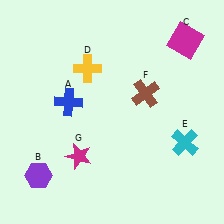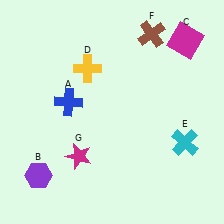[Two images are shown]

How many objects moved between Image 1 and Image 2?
1 object moved between the two images.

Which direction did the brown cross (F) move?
The brown cross (F) moved up.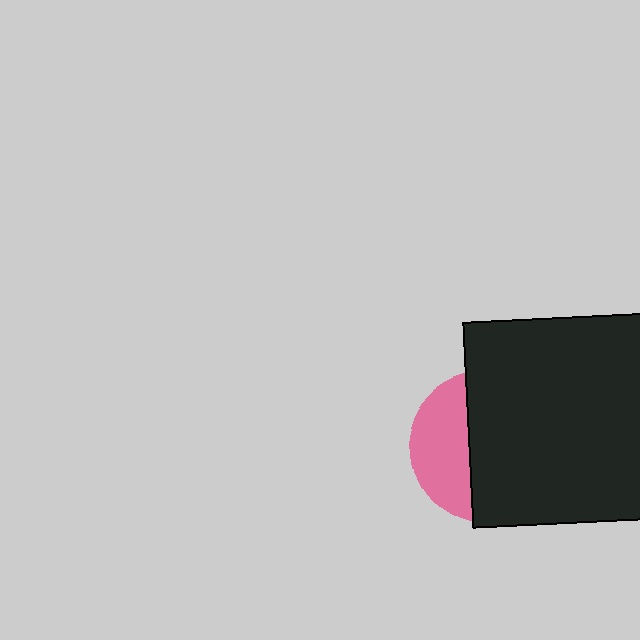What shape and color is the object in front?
The object in front is a black square.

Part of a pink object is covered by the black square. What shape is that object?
It is a circle.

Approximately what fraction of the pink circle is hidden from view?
Roughly 64% of the pink circle is hidden behind the black square.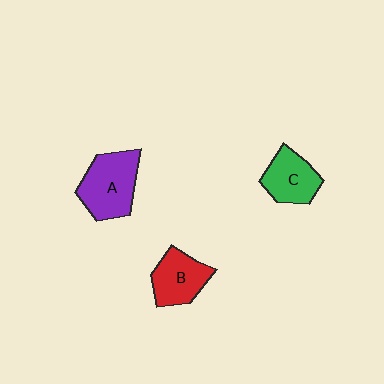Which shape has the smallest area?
Shape C (green).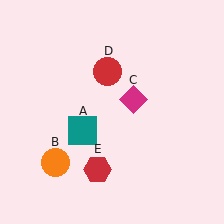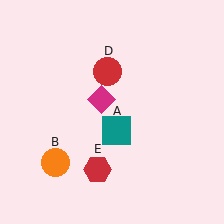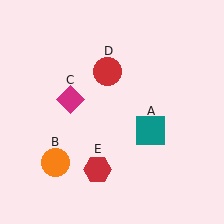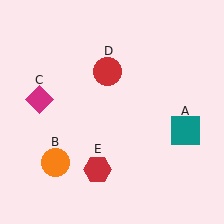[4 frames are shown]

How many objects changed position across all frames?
2 objects changed position: teal square (object A), magenta diamond (object C).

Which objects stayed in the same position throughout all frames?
Orange circle (object B) and red circle (object D) and red hexagon (object E) remained stationary.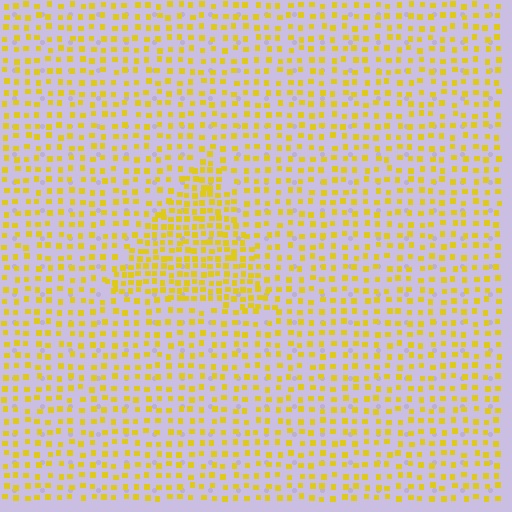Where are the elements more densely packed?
The elements are more densely packed inside the triangle boundary.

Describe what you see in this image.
The image contains small yellow elements arranged at two different densities. A triangle-shaped region is visible where the elements are more densely packed than the surrounding area.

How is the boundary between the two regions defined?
The boundary is defined by a change in element density (approximately 1.9x ratio). All elements are the same color, size, and shape.